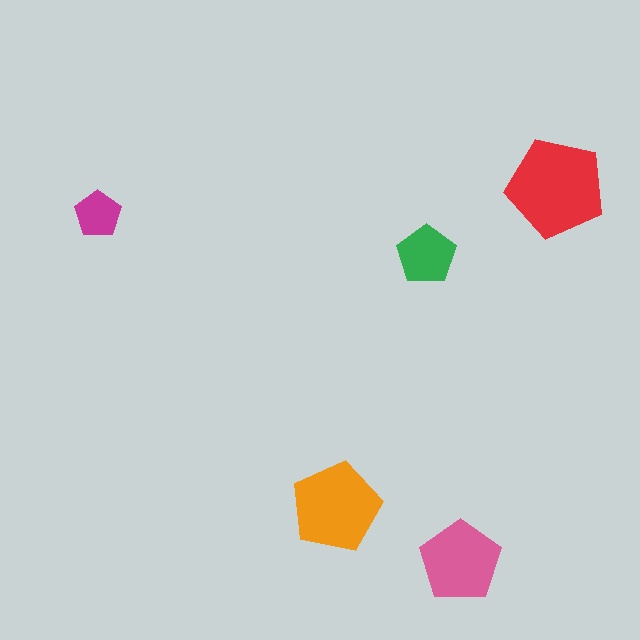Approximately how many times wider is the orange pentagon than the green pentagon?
About 1.5 times wider.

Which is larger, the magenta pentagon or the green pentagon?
The green one.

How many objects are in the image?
There are 5 objects in the image.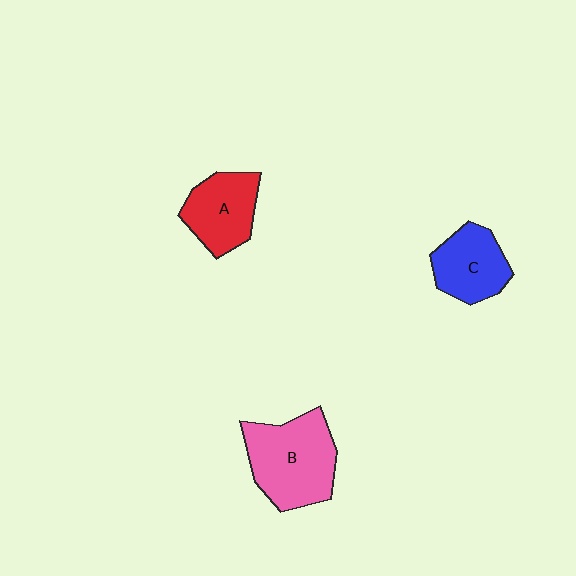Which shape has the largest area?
Shape B (pink).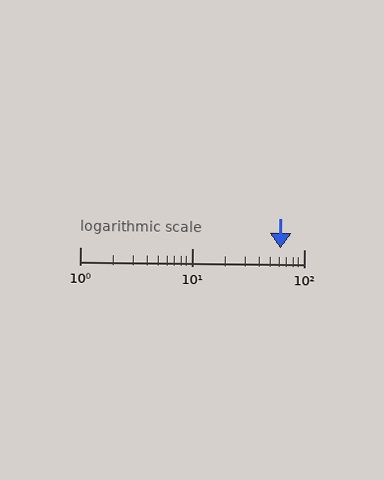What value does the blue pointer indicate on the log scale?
The pointer indicates approximately 62.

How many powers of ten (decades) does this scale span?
The scale spans 2 decades, from 1 to 100.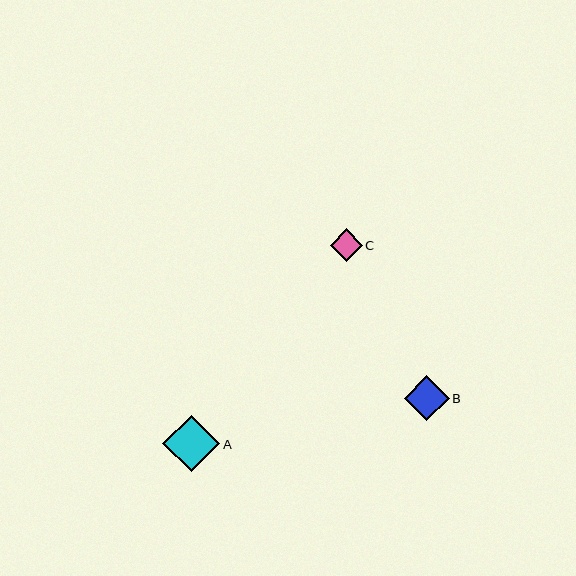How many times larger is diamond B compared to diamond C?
Diamond B is approximately 1.4 times the size of diamond C.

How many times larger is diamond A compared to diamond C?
Diamond A is approximately 1.8 times the size of diamond C.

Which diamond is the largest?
Diamond A is the largest with a size of approximately 57 pixels.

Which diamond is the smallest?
Diamond C is the smallest with a size of approximately 32 pixels.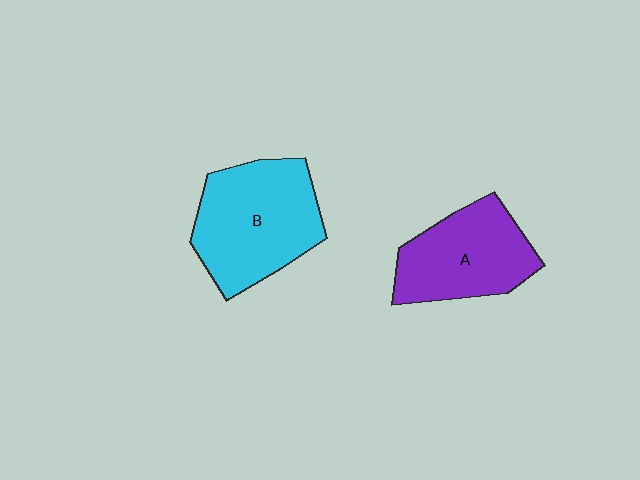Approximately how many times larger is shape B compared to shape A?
Approximately 1.2 times.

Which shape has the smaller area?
Shape A (purple).